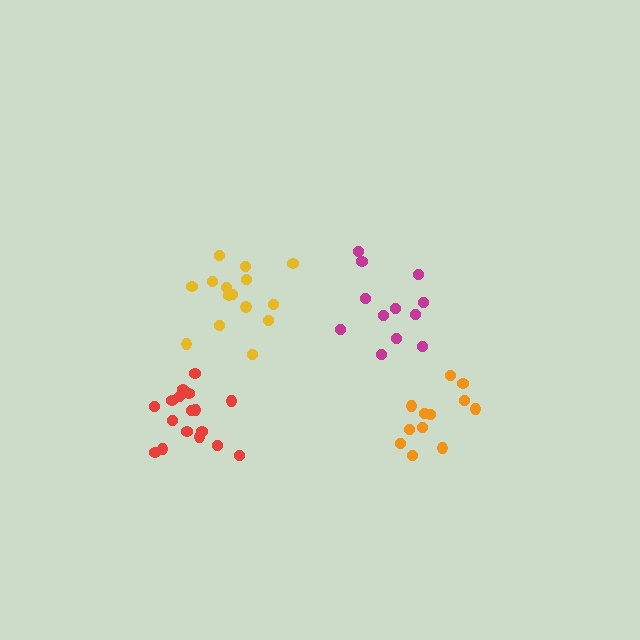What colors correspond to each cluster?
The clusters are colored: orange, magenta, yellow, red.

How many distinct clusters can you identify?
There are 4 distinct clusters.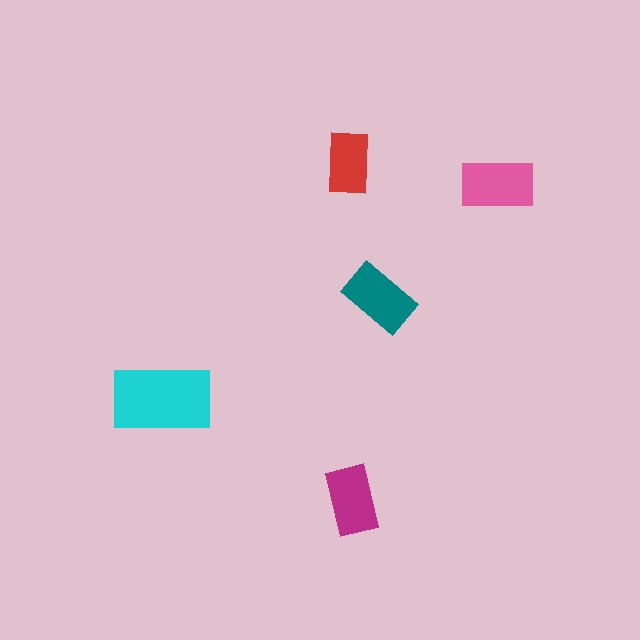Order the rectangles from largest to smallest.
the cyan one, the pink one, the teal one, the magenta one, the red one.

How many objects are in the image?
There are 5 objects in the image.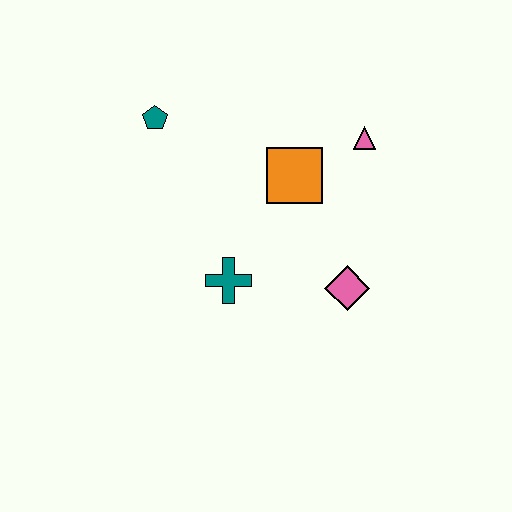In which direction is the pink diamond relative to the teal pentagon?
The pink diamond is to the right of the teal pentagon.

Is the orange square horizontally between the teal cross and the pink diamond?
Yes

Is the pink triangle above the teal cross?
Yes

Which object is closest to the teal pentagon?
The orange square is closest to the teal pentagon.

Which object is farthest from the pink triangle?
The teal pentagon is farthest from the pink triangle.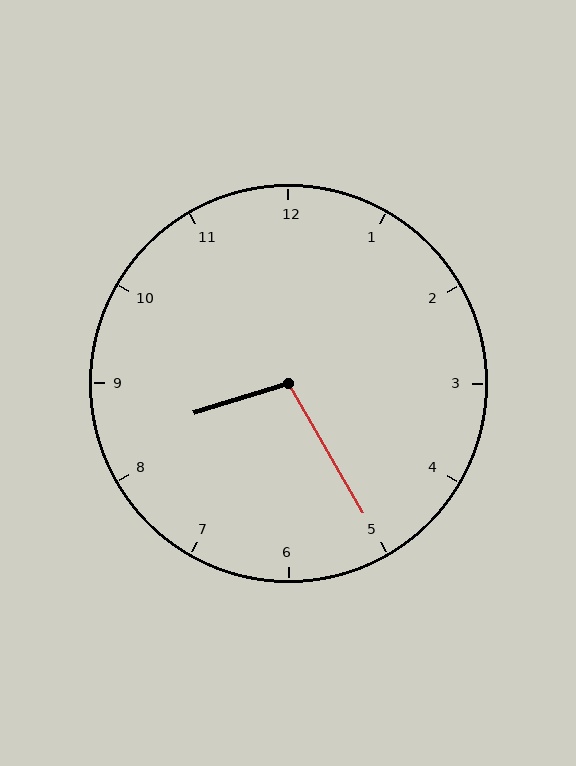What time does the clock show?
8:25.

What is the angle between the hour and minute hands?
Approximately 102 degrees.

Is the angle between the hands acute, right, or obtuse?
It is obtuse.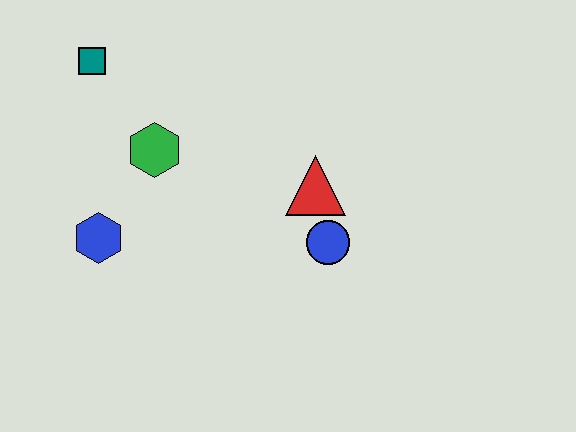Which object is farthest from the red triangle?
The teal square is farthest from the red triangle.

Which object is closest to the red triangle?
The blue circle is closest to the red triangle.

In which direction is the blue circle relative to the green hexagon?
The blue circle is to the right of the green hexagon.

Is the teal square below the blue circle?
No